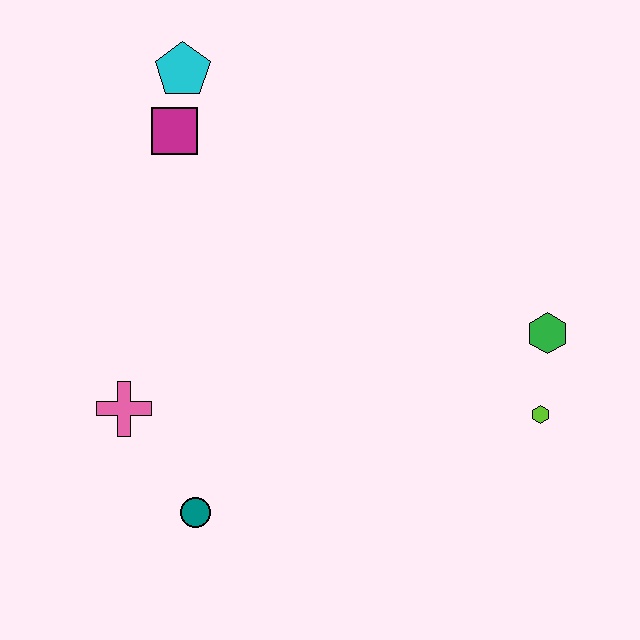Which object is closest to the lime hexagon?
The green hexagon is closest to the lime hexagon.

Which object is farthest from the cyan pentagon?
The lime hexagon is farthest from the cyan pentagon.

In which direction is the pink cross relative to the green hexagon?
The pink cross is to the left of the green hexagon.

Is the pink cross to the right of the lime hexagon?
No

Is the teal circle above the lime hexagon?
No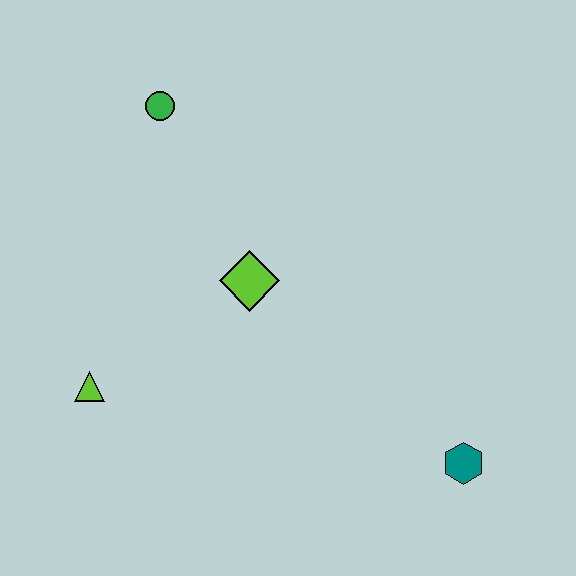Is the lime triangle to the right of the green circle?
No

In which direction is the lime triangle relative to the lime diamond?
The lime triangle is to the left of the lime diamond.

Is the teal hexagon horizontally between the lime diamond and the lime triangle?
No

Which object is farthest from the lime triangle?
The teal hexagon is farthest from the lime triangle.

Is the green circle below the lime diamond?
No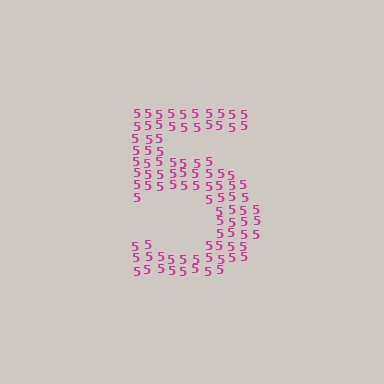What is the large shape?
The large shape is the digit 5.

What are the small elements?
The small elements are digit 5's.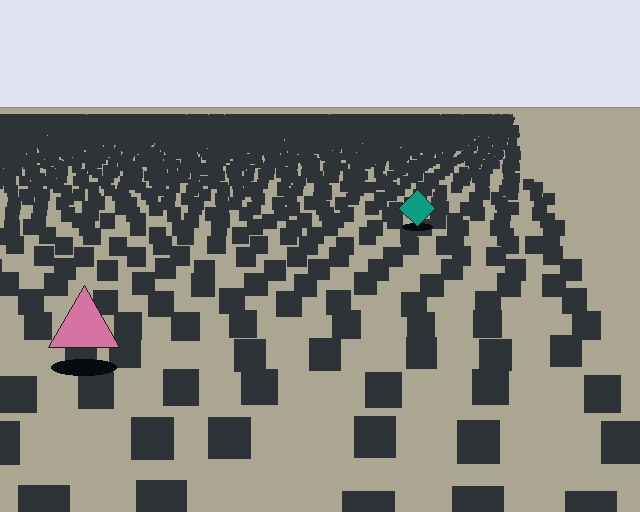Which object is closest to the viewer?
The pink triangle is closest. The texture marks near it are larger and more spread out.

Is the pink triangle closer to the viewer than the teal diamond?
Yes. The pink triangle is closer — you can tell from the texture gradient: the ground texture is coarser near it.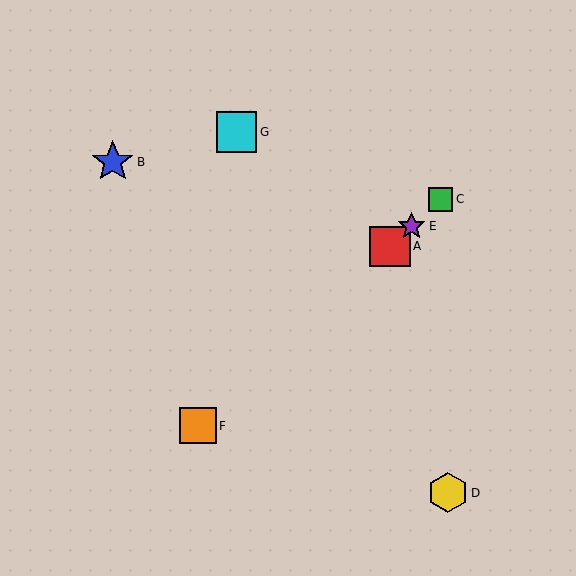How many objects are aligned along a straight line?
4 objects (A, C, E, F) are aligned along a straight line.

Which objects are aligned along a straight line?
Objects A, C, E, F are aligned along a straight line.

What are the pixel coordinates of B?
Object B is at (113, 162).